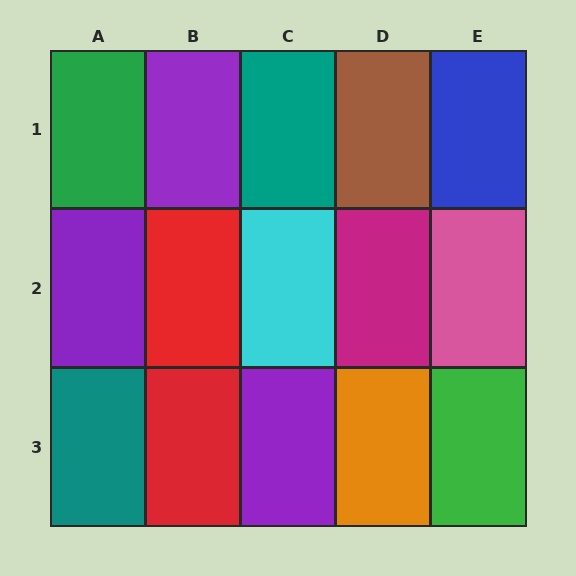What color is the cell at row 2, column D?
Magenta.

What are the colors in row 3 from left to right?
Teal, red, purple, orange, green.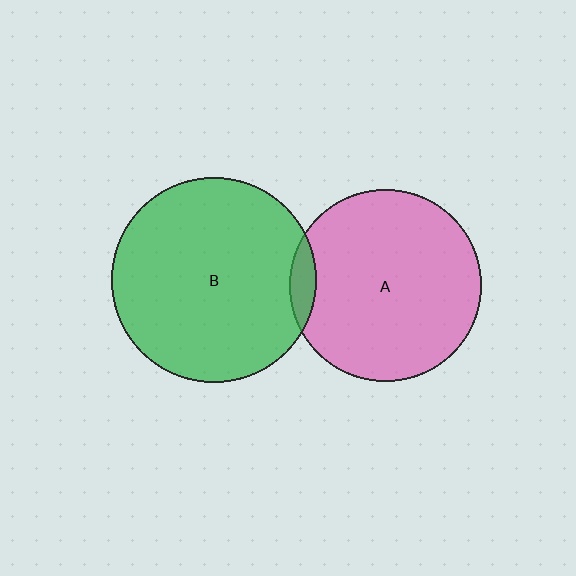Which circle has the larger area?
Circle B (green).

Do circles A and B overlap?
Yes.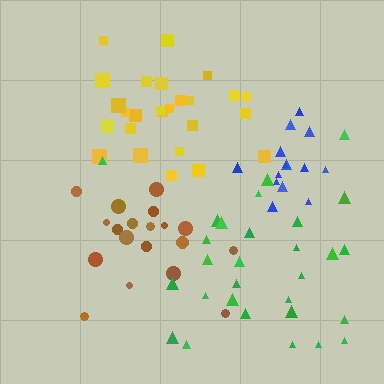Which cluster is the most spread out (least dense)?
Green.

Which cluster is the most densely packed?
Blue.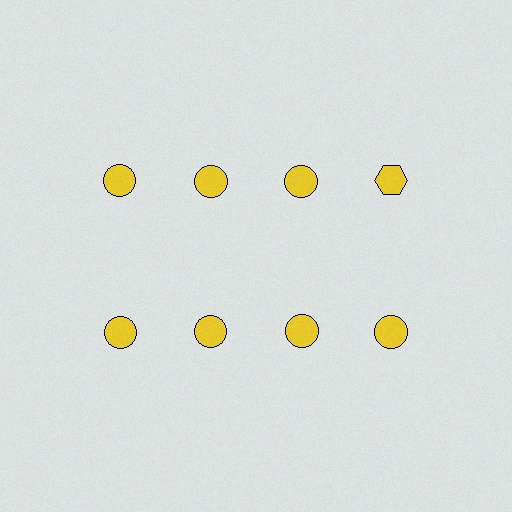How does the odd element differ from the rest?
It has a different shape: hexagon instead of circle.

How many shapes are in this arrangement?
There are 8 shapes arranged in a grid pattern.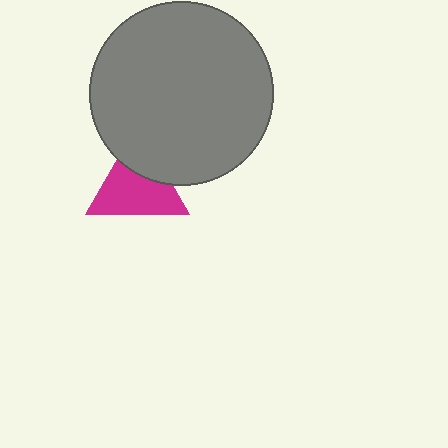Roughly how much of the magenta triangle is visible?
Most of it is visible (roughly 69%).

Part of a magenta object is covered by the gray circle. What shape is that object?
It is a triangle.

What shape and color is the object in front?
The object in front is a gray circle.